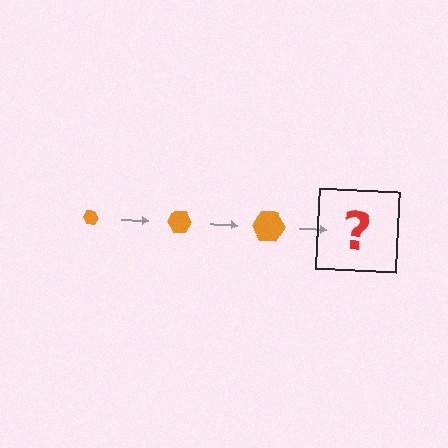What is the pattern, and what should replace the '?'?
The pattern is that the hexagon gets progressively larger each step. The '?' should be an orange hexagon, larger than the previous one.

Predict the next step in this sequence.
The next step is an orange hexagon, larger than the previous one.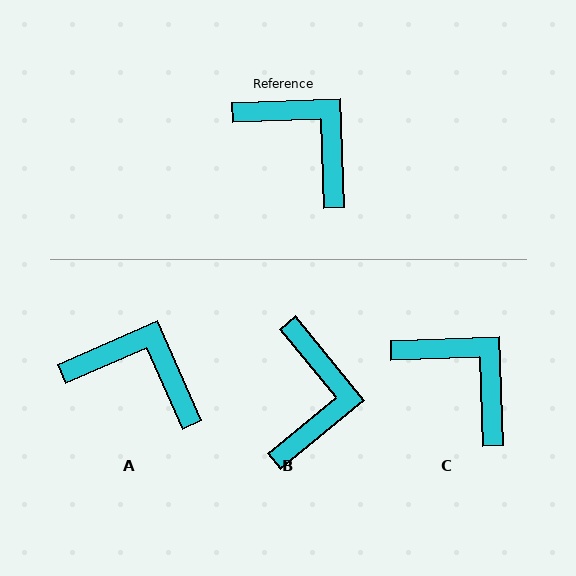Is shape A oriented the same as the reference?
No, it is off by about 22 degrees.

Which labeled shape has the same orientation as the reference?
C.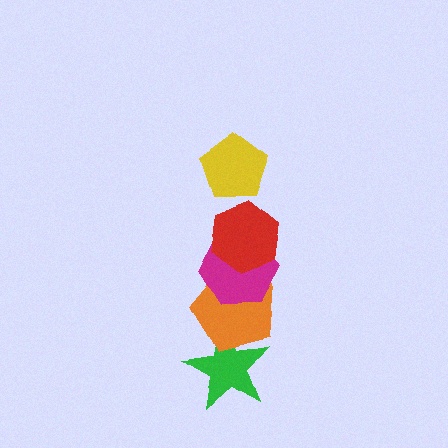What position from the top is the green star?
The green star is 5th from the top.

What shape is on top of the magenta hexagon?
The red hexagon is on top of the magenta hexagon.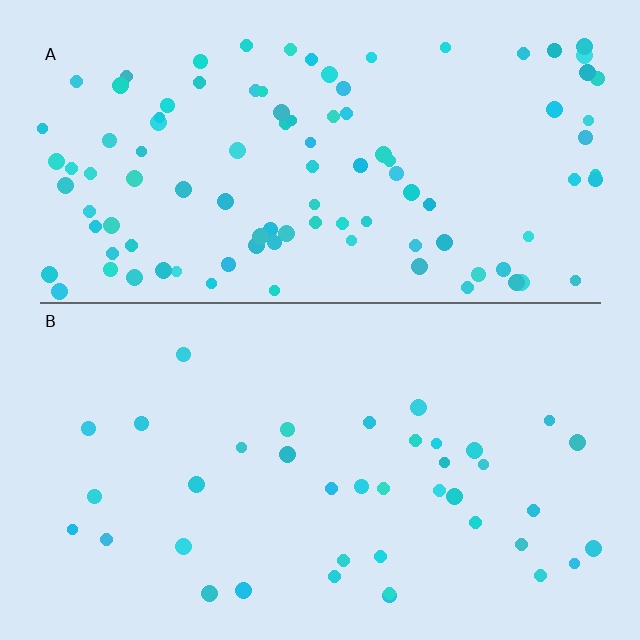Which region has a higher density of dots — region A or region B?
A (the top).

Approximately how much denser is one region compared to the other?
Approximately 2.6× — region A over region B.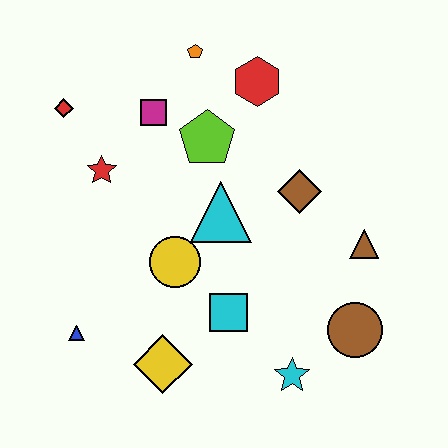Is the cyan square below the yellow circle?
Yes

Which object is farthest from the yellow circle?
The orange pentagon is farthest from the yellow circle.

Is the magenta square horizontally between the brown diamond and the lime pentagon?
No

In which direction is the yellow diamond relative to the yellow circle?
The yellow diamond is below the yellow circle.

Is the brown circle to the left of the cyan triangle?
No